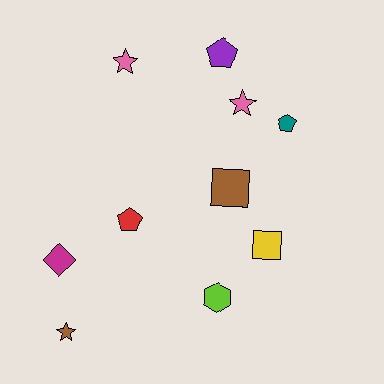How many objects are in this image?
There are 10 objects.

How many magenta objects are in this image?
There is 1 magenta object.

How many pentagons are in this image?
There are 3 pentagons.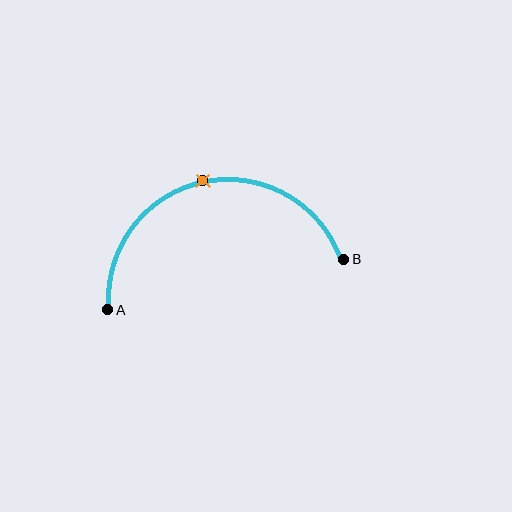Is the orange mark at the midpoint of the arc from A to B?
Yes. The orange mark lies on the arc at equal arc-length from both A and B — it is the arc midpoint.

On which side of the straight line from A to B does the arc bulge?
The arc bulges above the straight line connecting A and B.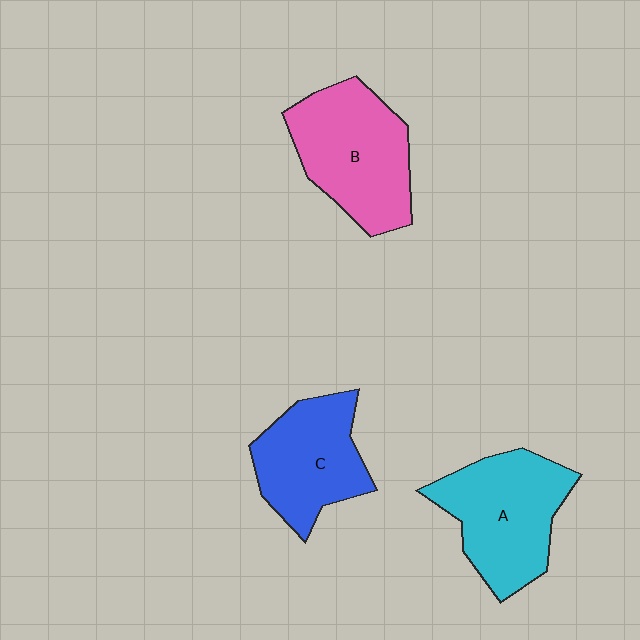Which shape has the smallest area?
Shape C (blue).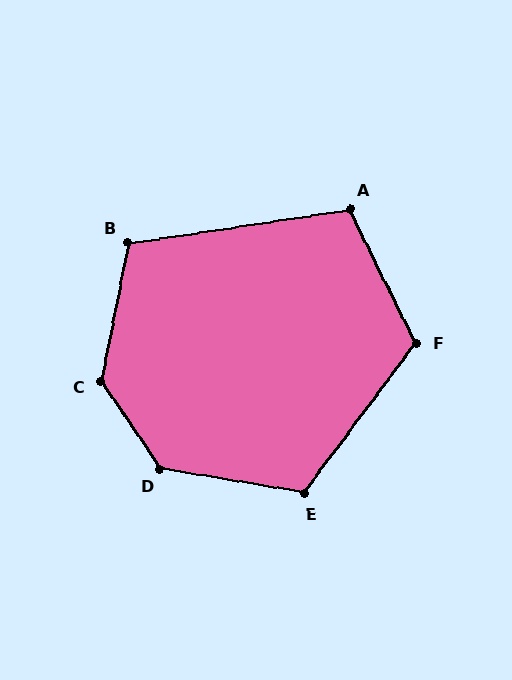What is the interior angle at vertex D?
Approximately 134 degrees (obtuse).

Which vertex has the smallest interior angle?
A, at approximately 108 degrees.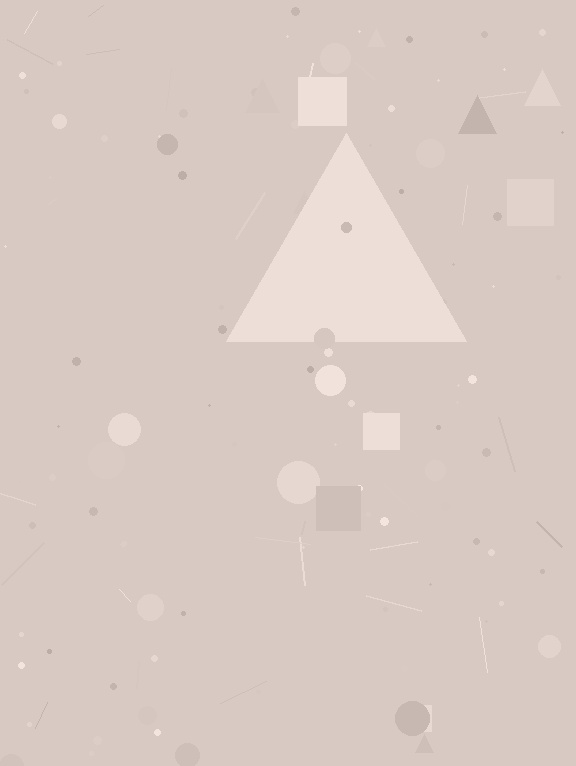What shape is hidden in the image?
A triangle is hidden in the image.